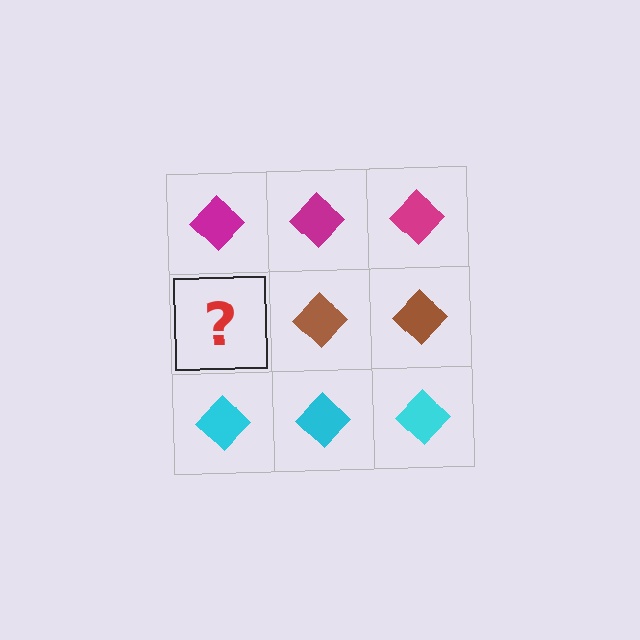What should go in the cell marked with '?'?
The missing cell should contain a brown diamond.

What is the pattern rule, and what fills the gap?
The rule is that each row has a consistent color. The gap should be filled with a brown diamond.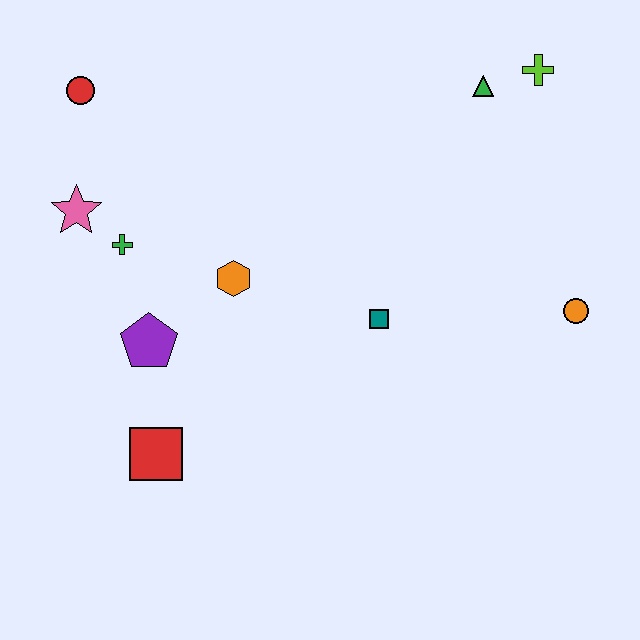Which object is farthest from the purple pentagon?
The lime cross is farthest from the purple pentagon.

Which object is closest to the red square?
The purple pentagon is closest to the red square.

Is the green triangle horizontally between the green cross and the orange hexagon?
No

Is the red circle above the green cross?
Yes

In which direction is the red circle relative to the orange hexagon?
The red circle is above the orange hexagon.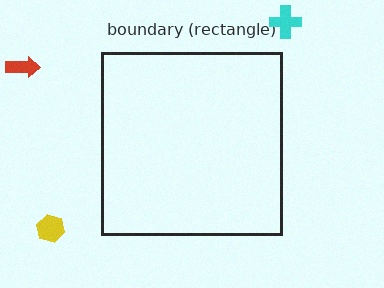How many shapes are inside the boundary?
0 inside, 3 outside.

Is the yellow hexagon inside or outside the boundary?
Outside.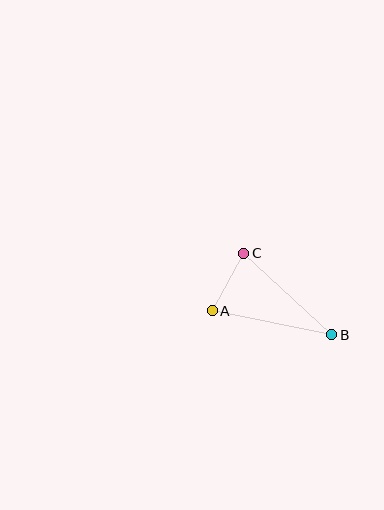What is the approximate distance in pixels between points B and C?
The distance between B and C is approximately 120 pixels.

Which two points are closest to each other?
Points A and C are closest to each other.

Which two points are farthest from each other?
Points A and B are farthest from each other.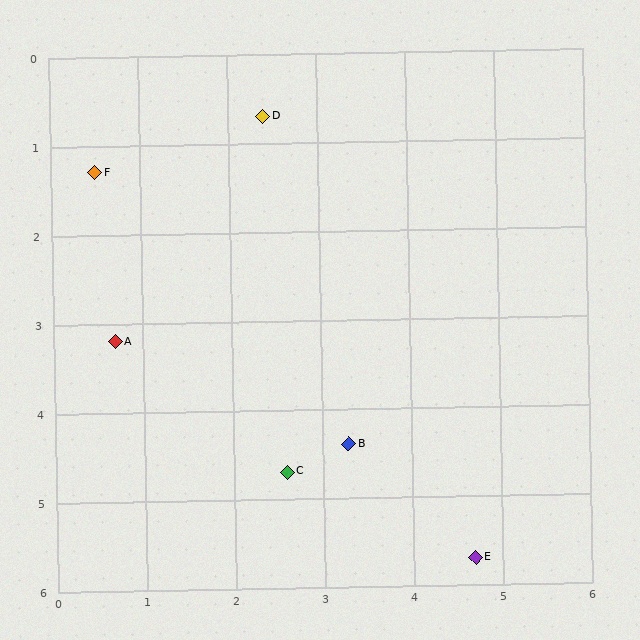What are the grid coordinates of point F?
Point F is at approximately (0.5, 1.3).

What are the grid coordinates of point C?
Point C is at approximately (2.6, 4.7).